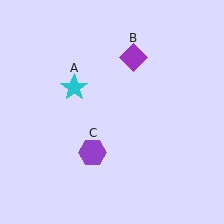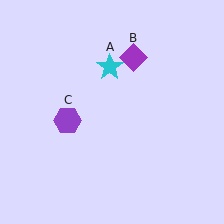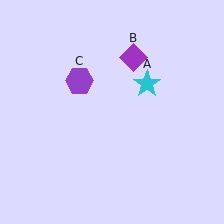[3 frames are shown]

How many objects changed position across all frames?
2 objects changed position: cyan star (object A), purple hexagon (object C).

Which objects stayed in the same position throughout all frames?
Purple diamond (object B) remained stationary.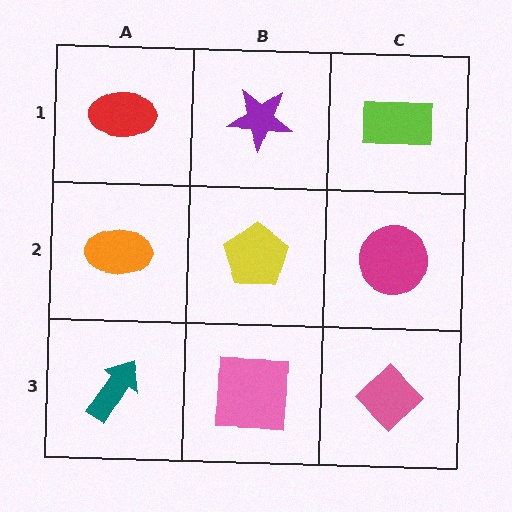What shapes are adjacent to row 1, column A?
An orange ellipse (row 2, column A), a purple star (row 1, column B).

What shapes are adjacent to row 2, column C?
A lime rectangle (row 1, column C), a pink diamond (row 3, column C), a yellow pentagon (row 2, column B).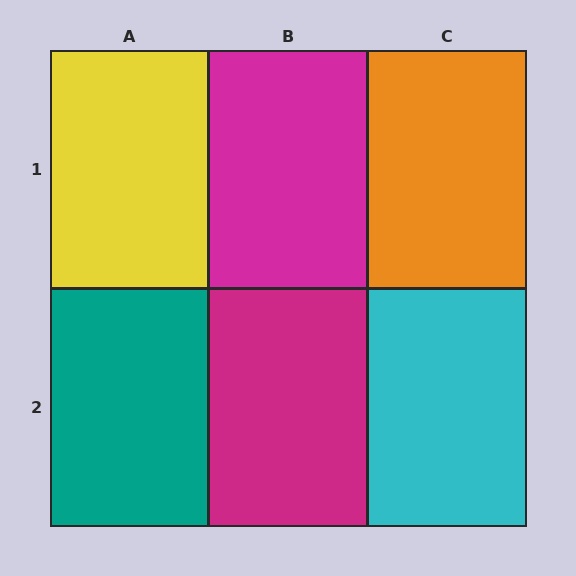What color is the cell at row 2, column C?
Cyan.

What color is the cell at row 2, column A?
Teal.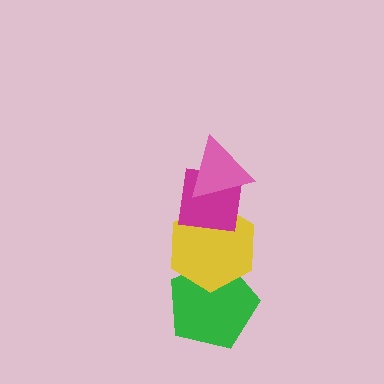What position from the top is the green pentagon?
The green pentagon is 4th from the top.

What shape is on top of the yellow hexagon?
The magenta square is on top of the yellow hexagon.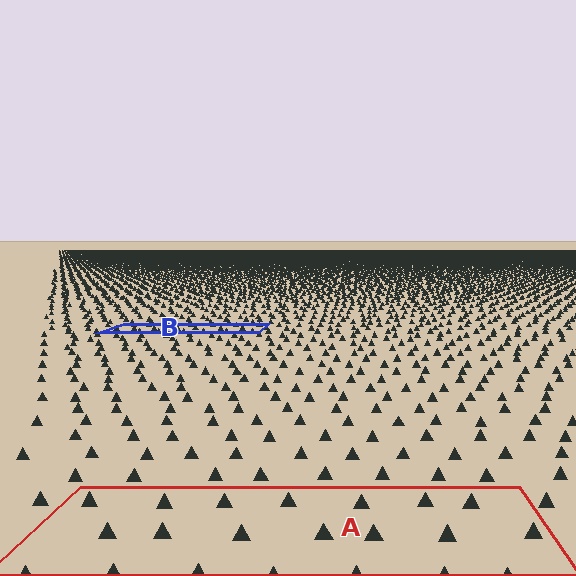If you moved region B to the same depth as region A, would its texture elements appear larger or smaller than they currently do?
They would appear larger. At a closer depth, the same texture elements are projected at a bigger on-screen size.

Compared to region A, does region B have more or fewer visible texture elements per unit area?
Region B has more texture elements per unit area — they are packed more densely because it is farther away.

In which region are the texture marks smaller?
The texture marks are smaller in region B, because it is farther away.